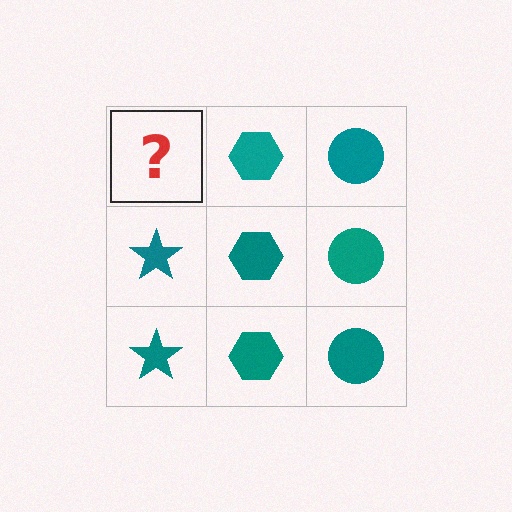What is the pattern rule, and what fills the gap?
The rule is that each column has a consistent shape. The gap should be filled with a teal star.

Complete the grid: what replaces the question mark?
The question mark should be replaced with a teal star.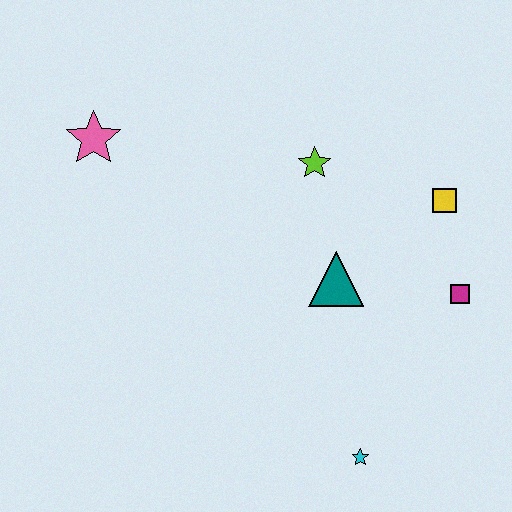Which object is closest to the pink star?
The lime star is closest to the pink star.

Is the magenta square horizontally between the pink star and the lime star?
No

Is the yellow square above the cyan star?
Yes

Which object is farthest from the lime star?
The cyan star is farthest from the lime star.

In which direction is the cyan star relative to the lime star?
The cyan star is below the lime star.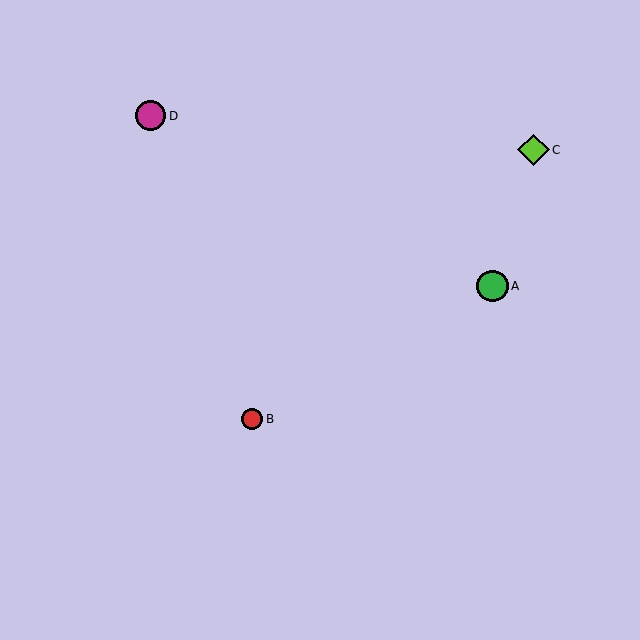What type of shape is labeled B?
Shape B is a red circle.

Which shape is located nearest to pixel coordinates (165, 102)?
The magenta circle (labeled D) at (151, 116) is nearest to that location.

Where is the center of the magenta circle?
The center of the magenta circle is at (151, 116).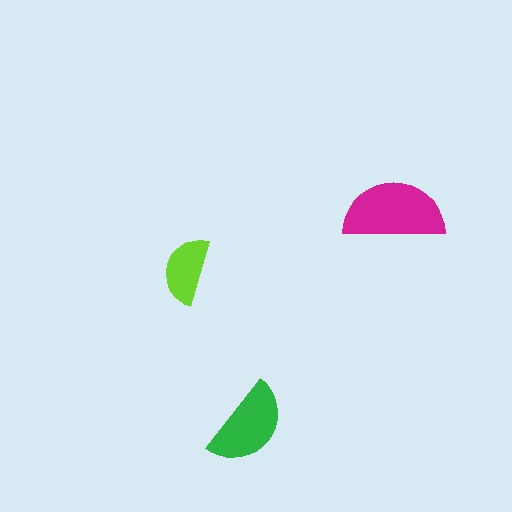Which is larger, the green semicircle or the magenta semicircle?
The magenta one.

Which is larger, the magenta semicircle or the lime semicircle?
The magenta one.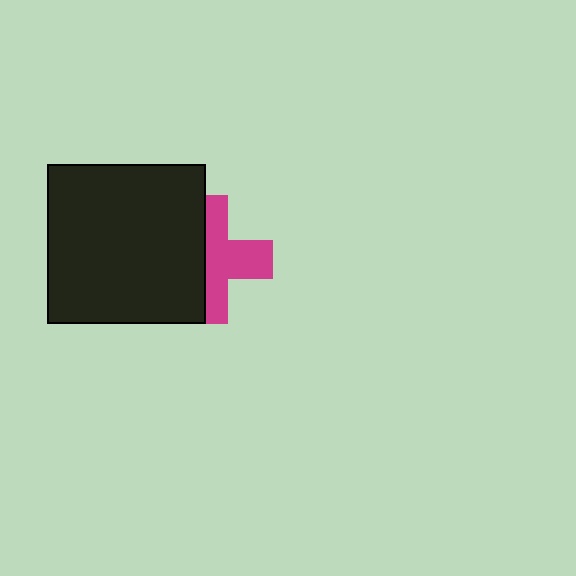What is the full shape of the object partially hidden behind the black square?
The partially hidden object is a magenta cross.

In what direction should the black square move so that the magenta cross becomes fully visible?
The black square should move left. That is the shortest direction to clear the overlap and leave the magenta cross fully visible.